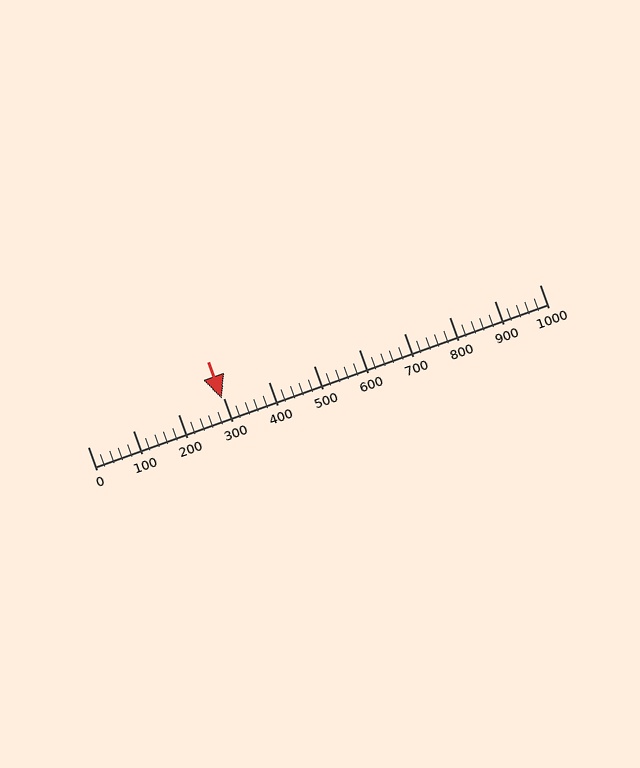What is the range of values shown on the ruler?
The ruler shows values from 0 to 1000.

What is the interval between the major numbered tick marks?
The major tick marks are spaced 100 units apart.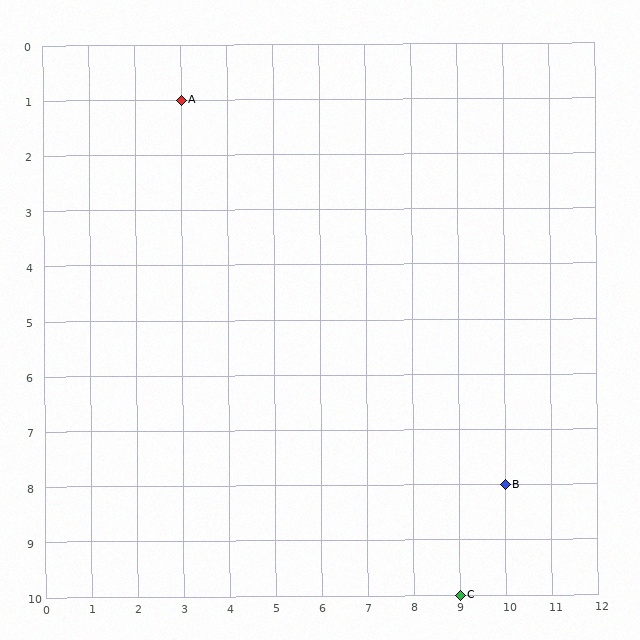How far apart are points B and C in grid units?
Points B and C are 1 column and 2 rows apart (about 2.2 grid units diagonally).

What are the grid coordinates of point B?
Point B is at grid coordinates (10, 8).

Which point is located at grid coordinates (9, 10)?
Point C is at (9, 10).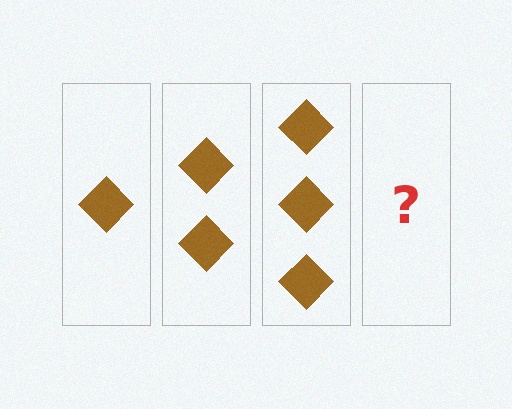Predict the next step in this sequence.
The next step is 4 diamonds.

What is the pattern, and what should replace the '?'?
The pattern is that each step adds one more diamond. The '?' should be 4 diamonds.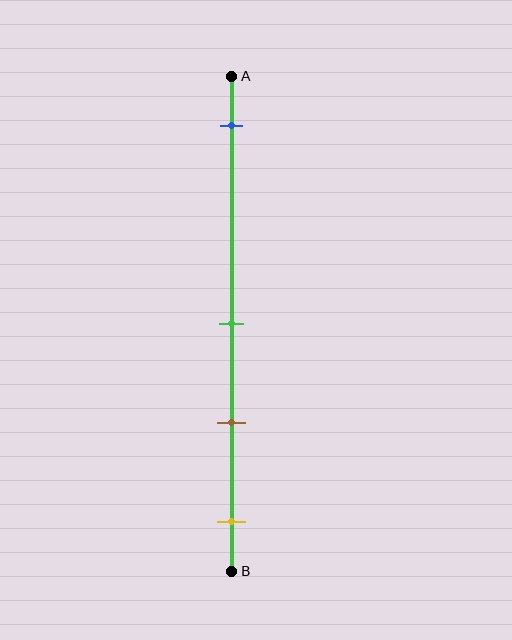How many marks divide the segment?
There are 4 marks dividing the segment.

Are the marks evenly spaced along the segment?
No, the marks are not evenly spaced.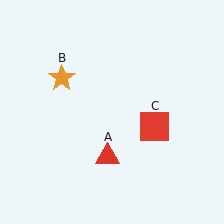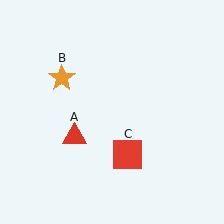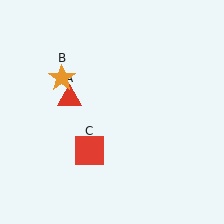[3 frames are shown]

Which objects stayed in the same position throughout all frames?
Orange star (object B) remained stationary.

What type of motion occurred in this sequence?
The red triangle (object A), red square (object C) rotated clockwise around the center of the scene.